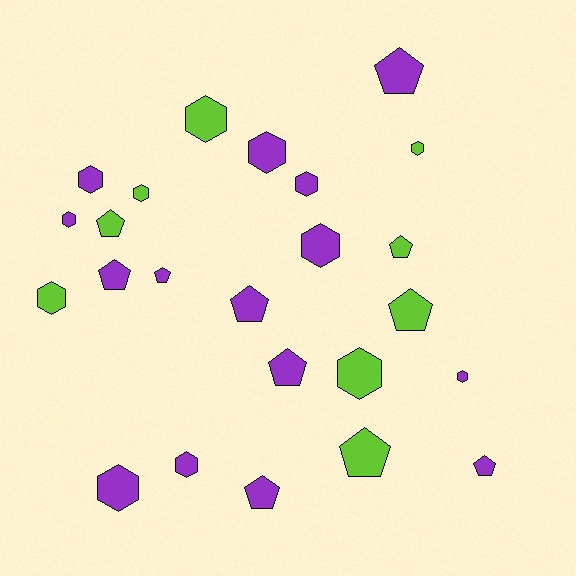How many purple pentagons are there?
There are 7 purple pentagons.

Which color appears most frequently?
Purple, with 15 objects.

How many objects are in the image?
There are 24 objects.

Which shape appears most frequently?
Hexagon, with 13 objects.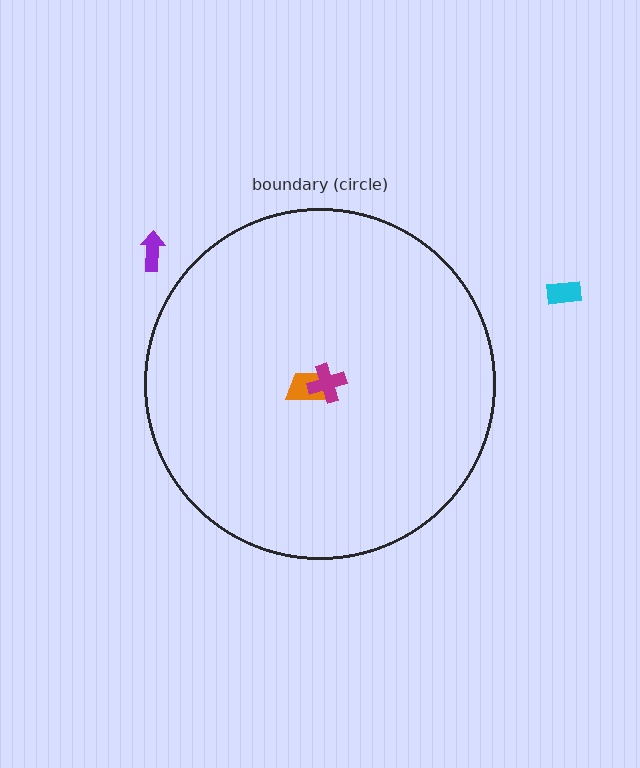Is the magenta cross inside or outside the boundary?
Inside.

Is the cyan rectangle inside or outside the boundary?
Outside.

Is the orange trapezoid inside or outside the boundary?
Inside.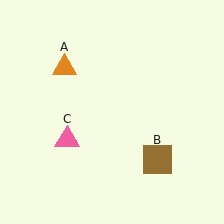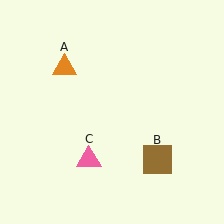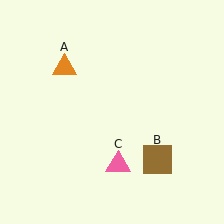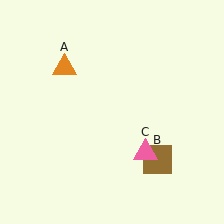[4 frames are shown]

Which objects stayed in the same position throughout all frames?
Orange triangle (object A) and brown square (object B) remained stationary.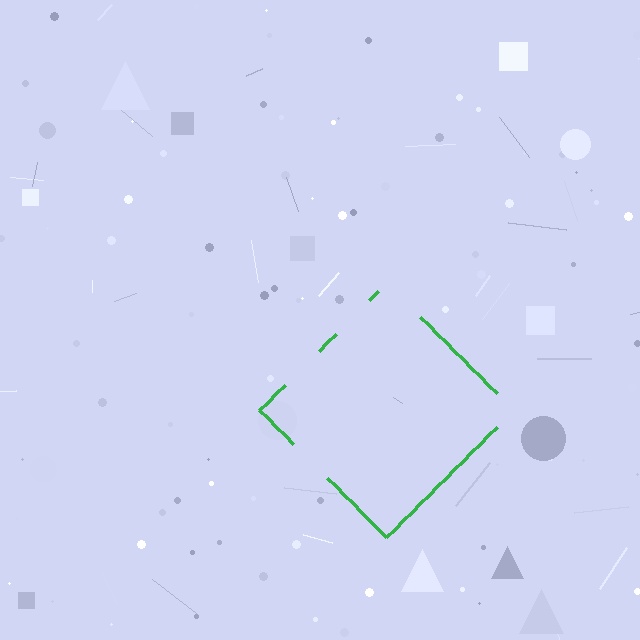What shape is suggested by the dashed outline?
The dashed outline suggests a diamond.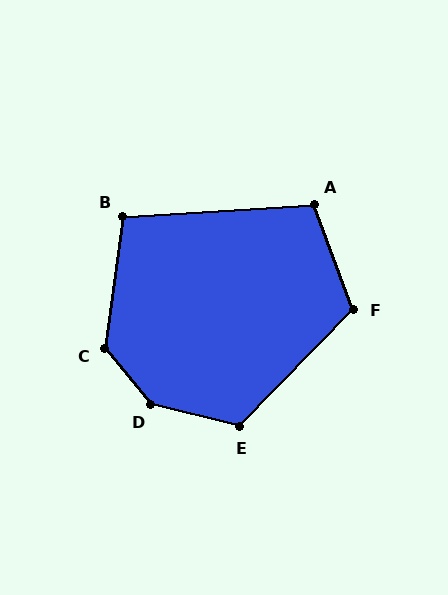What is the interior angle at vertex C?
Approximately 133 degrees (obtuse).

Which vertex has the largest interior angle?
D, at approximately 143 degrees.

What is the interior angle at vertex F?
Approximately 115 degrees (obtuse).